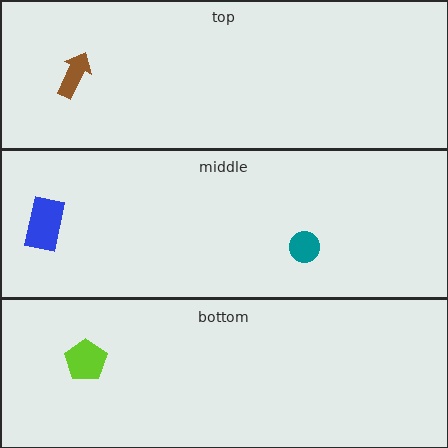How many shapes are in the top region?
1.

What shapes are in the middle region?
The blue rectangle, the teal circle.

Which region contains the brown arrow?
The top region.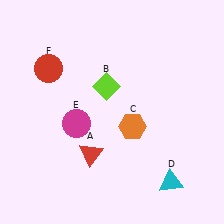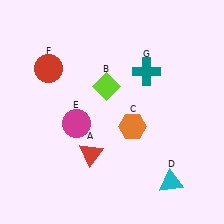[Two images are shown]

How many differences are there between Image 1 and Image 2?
There is 1 difference between the two images.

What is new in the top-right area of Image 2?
A teal cross (G) was added in the top-right area of Image 2.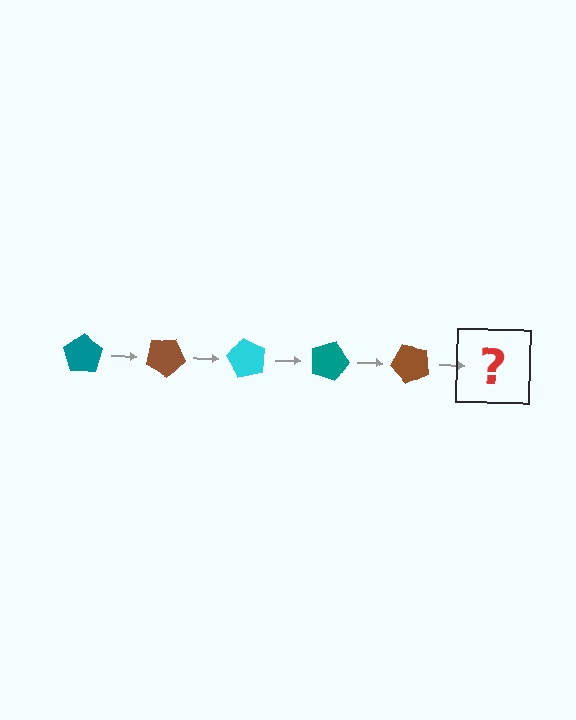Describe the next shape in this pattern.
It should be a cyan pentagon, rotated 150 degrees from the start.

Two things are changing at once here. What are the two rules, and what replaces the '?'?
The two rules are that it rotates 30 degrees each step and the color cycles through teal, brown, and cyan. The '?' should be a cyan pentagon, rotated 150 degrees from the start.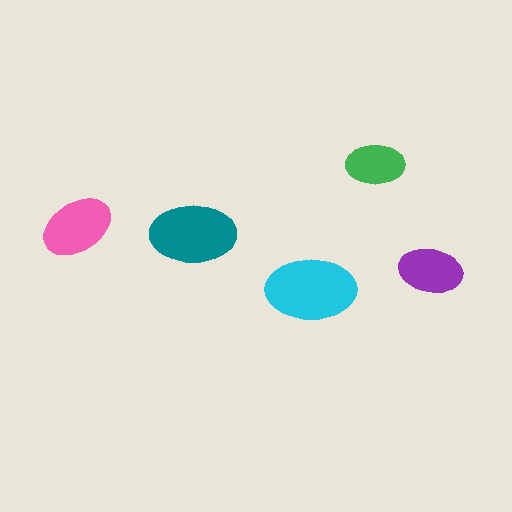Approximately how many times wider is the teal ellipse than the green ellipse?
About 1.5 times wider.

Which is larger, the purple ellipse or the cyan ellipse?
The cyan one.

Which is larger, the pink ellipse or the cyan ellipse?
The cyan one.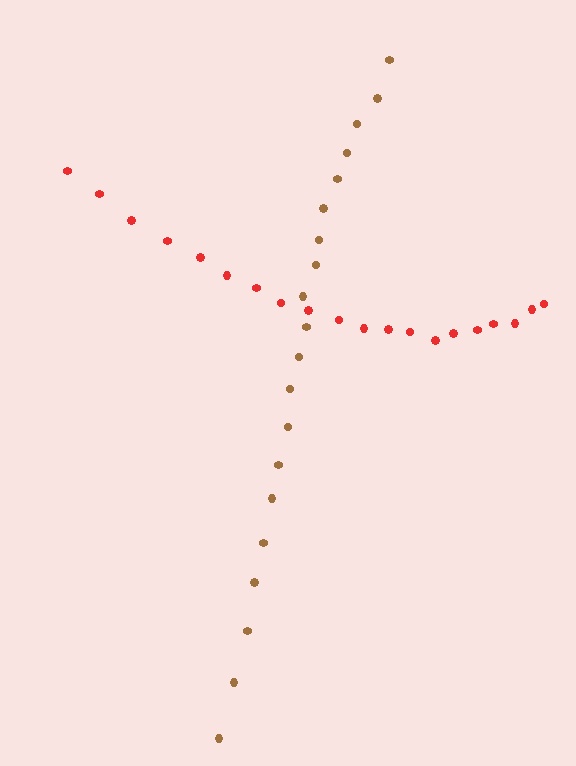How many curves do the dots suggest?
There are 2 distinct paths.